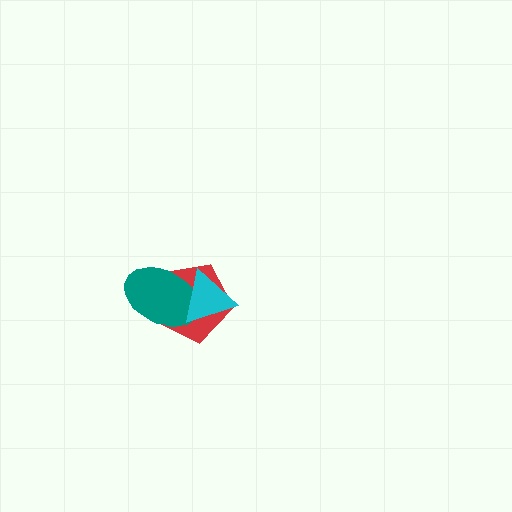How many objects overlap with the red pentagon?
2 objects overlap with the red pentagon.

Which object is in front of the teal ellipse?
The cyan triangle is in front of the teal ellipse.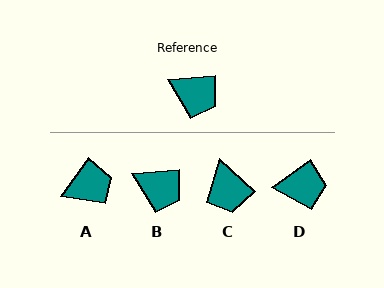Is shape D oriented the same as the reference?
No, it is off by about 31 degrees.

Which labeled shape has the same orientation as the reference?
B.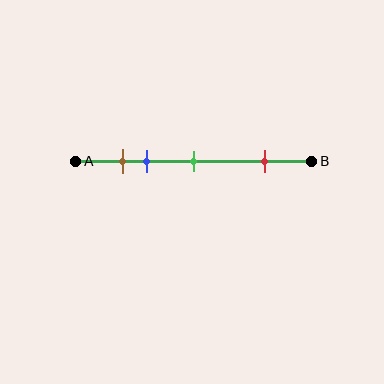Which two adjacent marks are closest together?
The brown and blue marks are the closest adjacent pair.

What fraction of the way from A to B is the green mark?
The green mark is approximately 50% (0.5) of the way from A to B.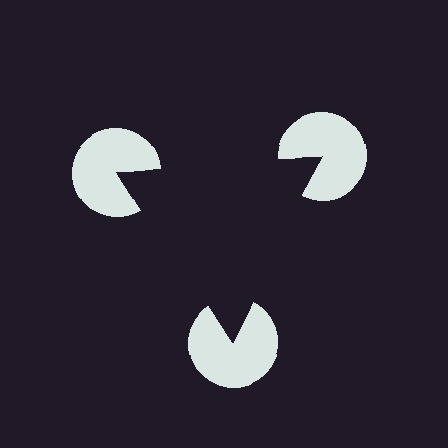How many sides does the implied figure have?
3 sides.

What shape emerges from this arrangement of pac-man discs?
An illusory triangle — its edges are inferred from the aligned wedge cuts in the pac-man discs, not physically drawn.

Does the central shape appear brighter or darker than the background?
It typically appears slightly darker than the background, even though no actual brightness change is drawn.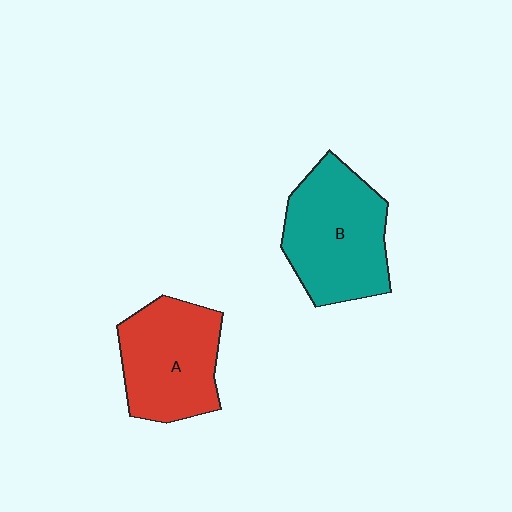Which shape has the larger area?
Shape B (teal).